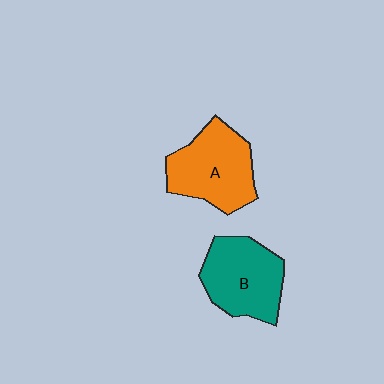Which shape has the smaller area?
Shape B (teal).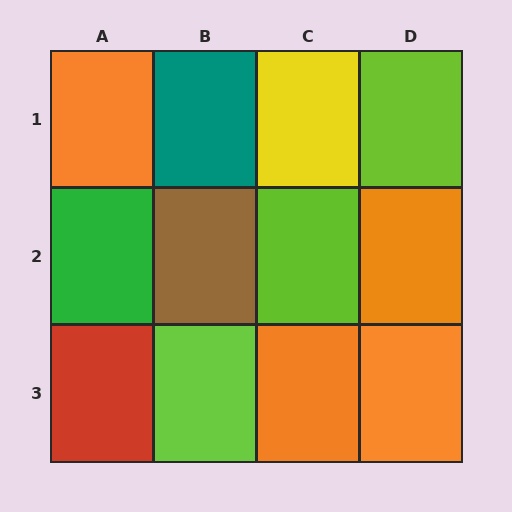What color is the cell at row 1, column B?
Teal.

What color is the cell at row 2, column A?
Green.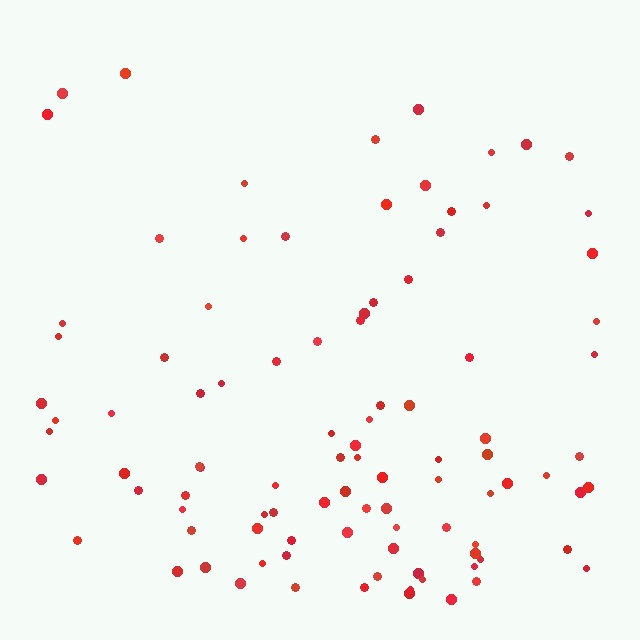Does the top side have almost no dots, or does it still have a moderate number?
Still a moderate number, just noticeably fewer than the bottom.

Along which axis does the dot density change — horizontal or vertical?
Vertical.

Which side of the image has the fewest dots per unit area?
The top.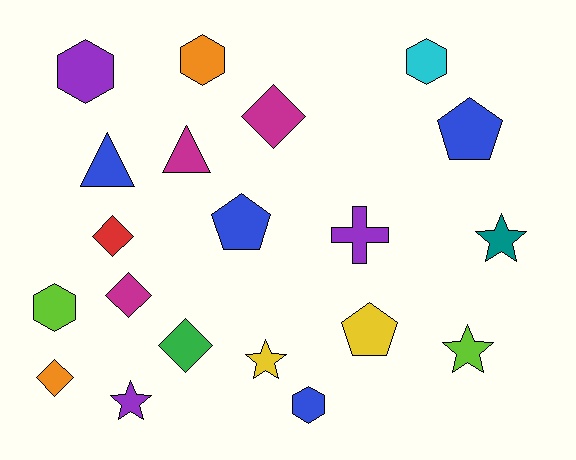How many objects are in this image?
There are 20 objects.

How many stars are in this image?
There are 4 stars.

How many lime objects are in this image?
There are 2 lime objects.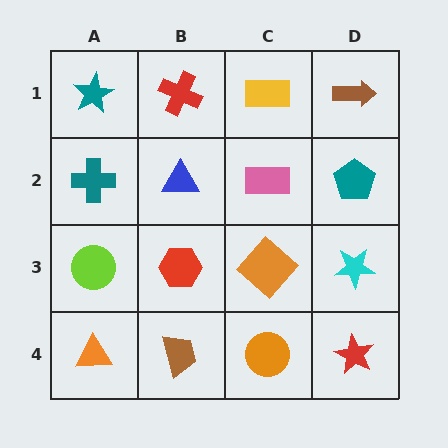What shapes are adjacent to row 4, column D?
A cyan star (row 3, column D), an orange circle (row 4, column C).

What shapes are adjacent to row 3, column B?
A blue triangle (row 2, column B), a brown trapezoid (row 4, column B), a lime circle (row 3, column A), an orange diamond (row 3, column C).